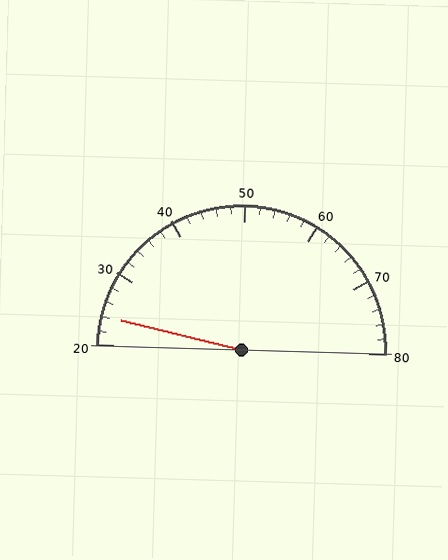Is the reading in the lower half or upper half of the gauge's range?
The reading is in the lower half of the range (20 to 80).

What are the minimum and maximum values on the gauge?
The gauge ranges from 20 to 80.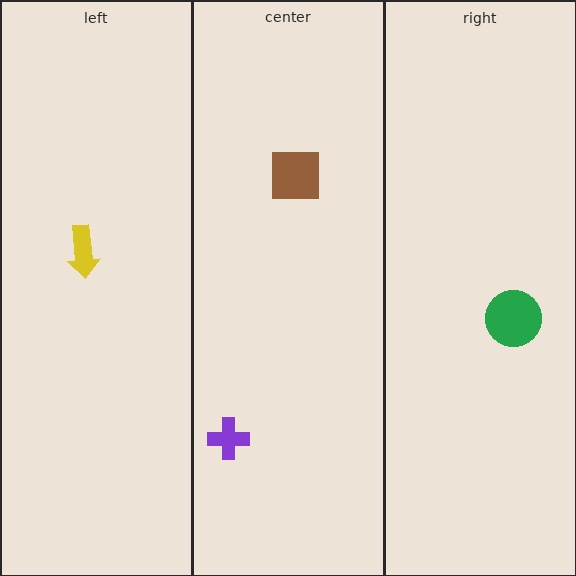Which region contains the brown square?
The center region.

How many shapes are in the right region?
1.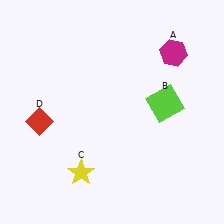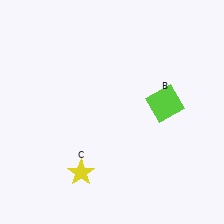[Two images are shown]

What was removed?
The magenta hexagon (A), the red diamond (D) were removed in Image 2.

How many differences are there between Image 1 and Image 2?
There are 2 differences between the two images.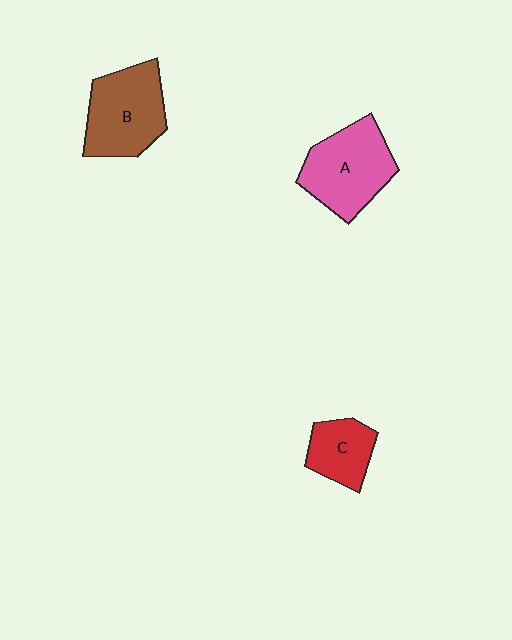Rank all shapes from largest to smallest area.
From largest to smallest: A (pink), B (brown), C (red).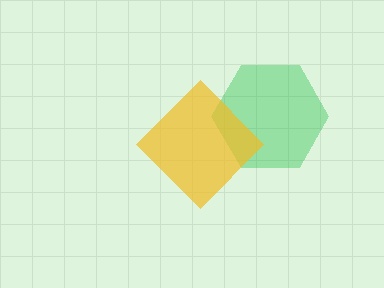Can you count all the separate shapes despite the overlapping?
Yes, there are 2 separate shapes.